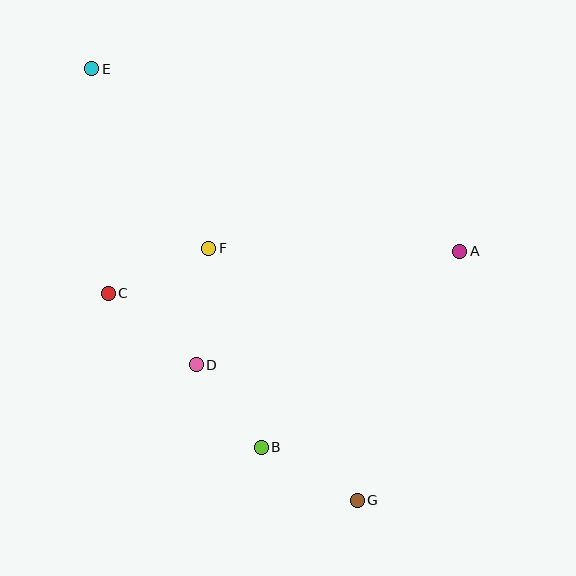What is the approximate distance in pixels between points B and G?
The distance between B and G is approximately 110 pixels.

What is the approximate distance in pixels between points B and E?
The distance between B and E is approximately 415 pixels.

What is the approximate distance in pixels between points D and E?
The distance between D and E is approximately 314 pixels.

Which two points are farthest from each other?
Points E and G are farthest from each other.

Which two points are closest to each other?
Points B and D are closest to each other.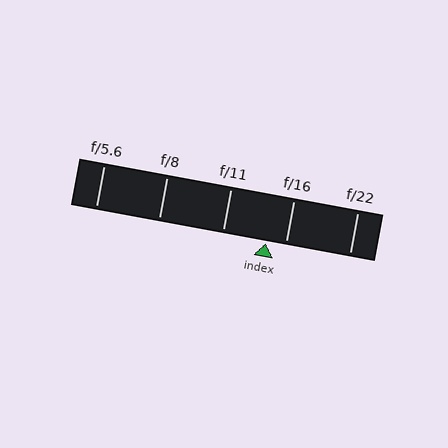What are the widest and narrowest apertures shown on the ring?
The widest aperture shown is f/5.6 and the narrowest is f/22.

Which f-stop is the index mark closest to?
The index mark is closest to f/16.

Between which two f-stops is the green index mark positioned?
The index mark is between f/11 and f/16.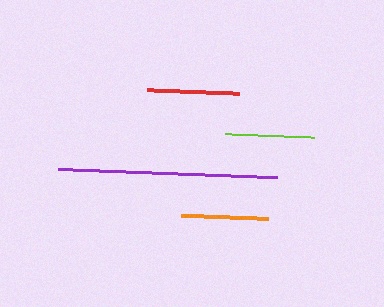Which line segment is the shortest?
The orange line is the shortest at approximately 86 pixels.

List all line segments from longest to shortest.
From longest to shortest: purple, red, lime, orange.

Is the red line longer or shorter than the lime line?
The red line is longer than the lime line.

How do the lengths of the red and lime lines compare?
The red and lime lines are approximately the same length.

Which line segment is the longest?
The purple line is the longest at approximately 218 pixels.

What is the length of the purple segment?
The purple segment is approximately 218 pixels long.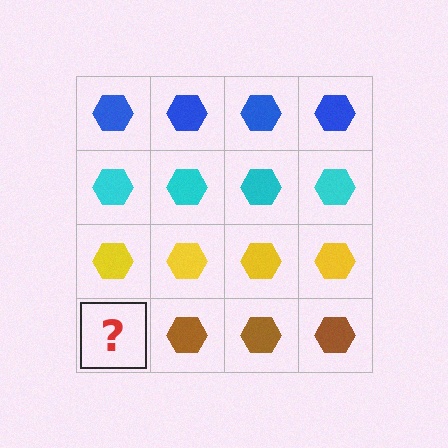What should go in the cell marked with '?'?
The missing cell should contain a brown hexagon.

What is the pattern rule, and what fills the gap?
The rule is that each row has a consistent color. The gap should be filled with a brown hexagon.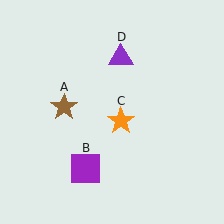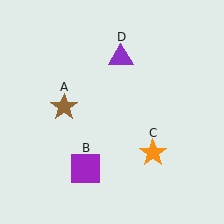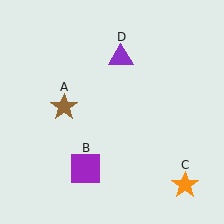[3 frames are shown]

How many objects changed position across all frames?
1 object changed position: orange star (object C).